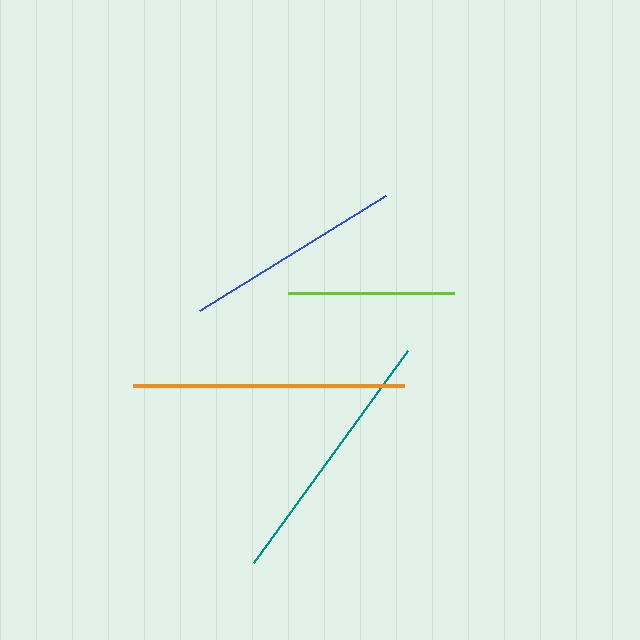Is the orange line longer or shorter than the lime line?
The orange line is longer than the lime line.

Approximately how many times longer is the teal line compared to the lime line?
The teal line is approximately 1.6 times the length of the lime line.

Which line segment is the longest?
The orange line is the longest at approximately 271 pixels.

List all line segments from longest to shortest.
From longest to shortest: orange, teal, blue, lime.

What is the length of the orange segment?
The orange segment is approximately 271 pixels long.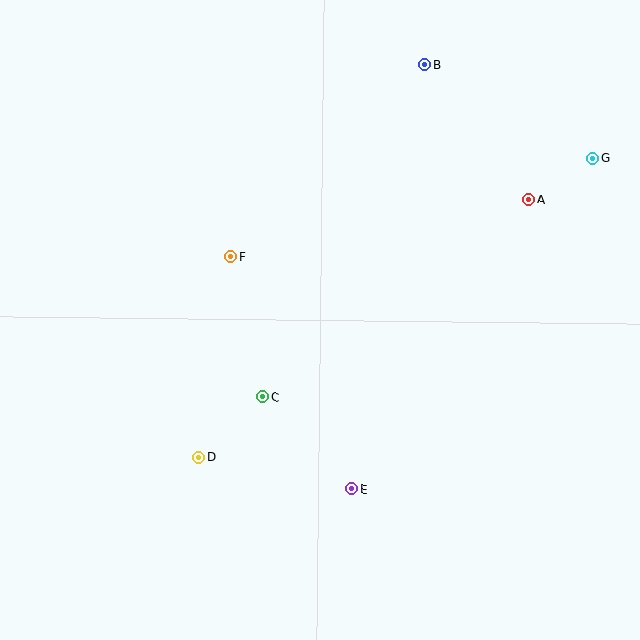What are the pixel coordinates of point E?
Point E is at (352, 489).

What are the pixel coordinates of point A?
Point A is at (529, 199).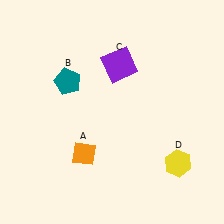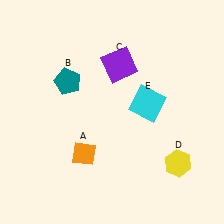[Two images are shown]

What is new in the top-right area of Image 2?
A cyan square (E) was added in the top-right area of Image 2.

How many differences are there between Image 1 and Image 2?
There is 1 difference between the two images.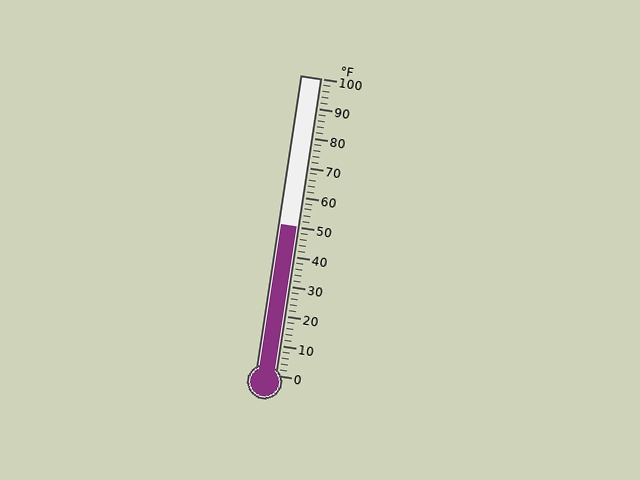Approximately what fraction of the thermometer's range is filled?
The thermometer is filled to approximately 50% of its range.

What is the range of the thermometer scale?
The thermometer scale ranges from 0°F to 100°F.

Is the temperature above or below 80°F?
The temperature is below 80°F.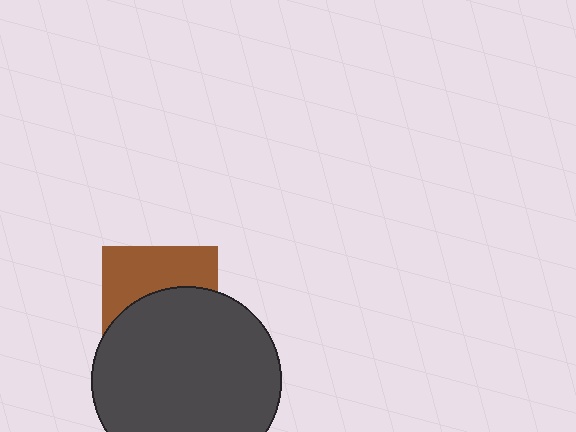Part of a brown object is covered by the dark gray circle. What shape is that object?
It is a square.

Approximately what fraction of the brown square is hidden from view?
Roughly 56% of the brown square is hidden behind the dark gray circle.